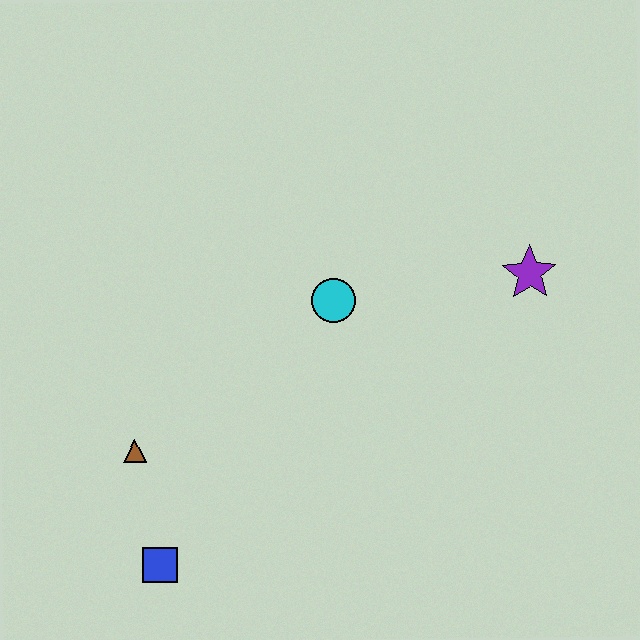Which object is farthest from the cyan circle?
The blue square is farthest from the cyan circle.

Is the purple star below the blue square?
No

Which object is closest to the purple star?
The cyan circle is closest to the purple star.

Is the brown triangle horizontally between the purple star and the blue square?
No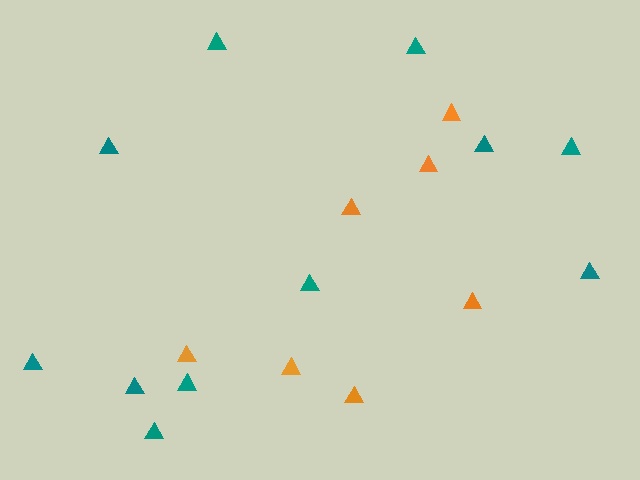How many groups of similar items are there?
There are 2 groups: one group of orange triangles (7) and one group of teal triangles (11).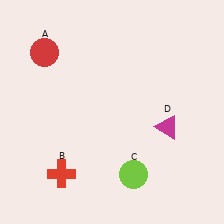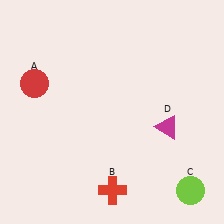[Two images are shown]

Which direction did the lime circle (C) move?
The lime circle (C) moved right.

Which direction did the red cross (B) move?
The red cross (B) moved right.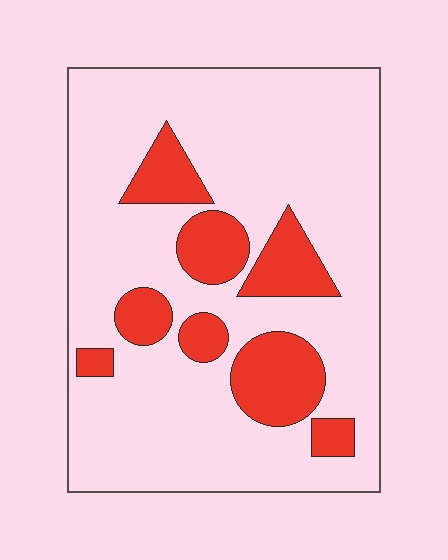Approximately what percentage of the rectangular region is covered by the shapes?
Approximately 20%.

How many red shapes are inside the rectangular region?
8.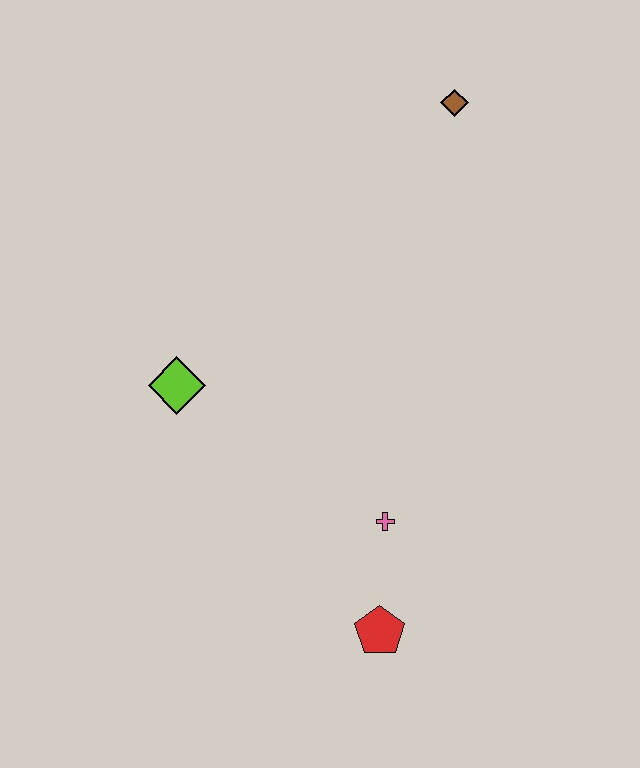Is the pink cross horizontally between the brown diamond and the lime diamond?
Yes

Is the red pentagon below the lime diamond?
Yes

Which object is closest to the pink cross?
The red pentagon is closest to the pink cross.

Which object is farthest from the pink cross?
The brown diamond is farthest from the pink cross.